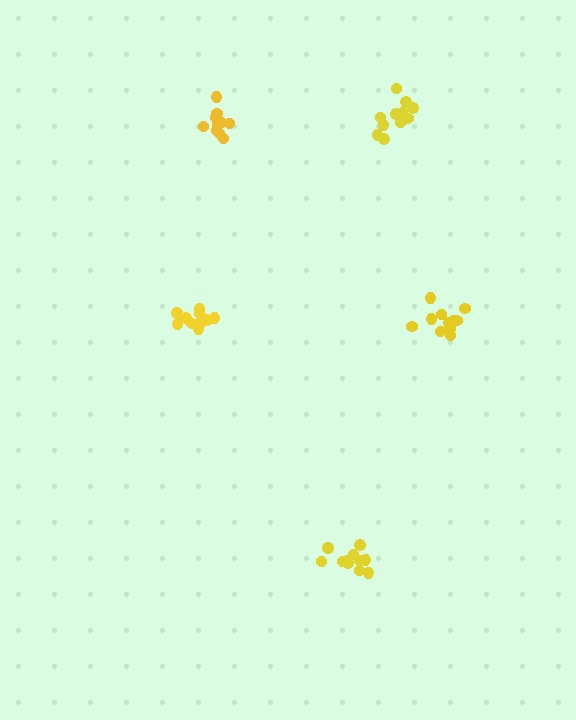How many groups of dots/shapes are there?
There are 5 groups.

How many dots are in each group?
Group 1: 10 dots, Group 2: 10 dots, Group 3: 11 dots, Group 4: 11 dots, Group 5: 11 dots (53 total).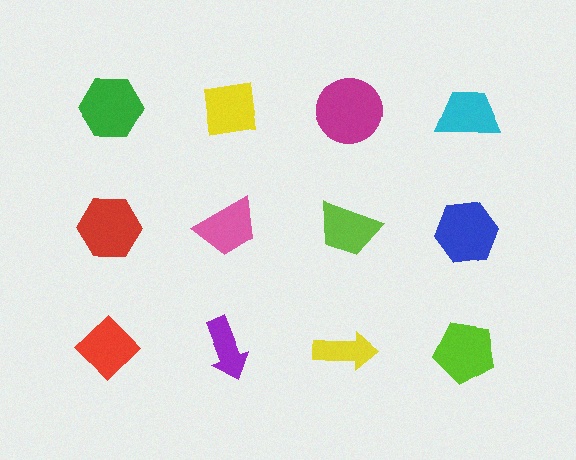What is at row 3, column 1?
A red diamond.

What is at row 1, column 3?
A magenta circle.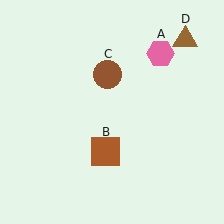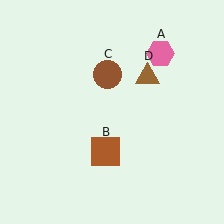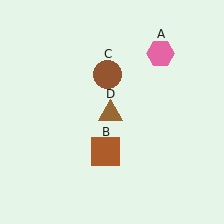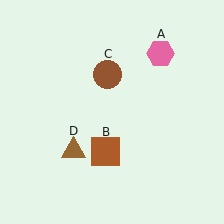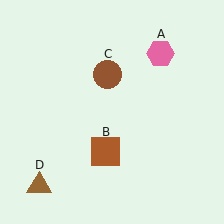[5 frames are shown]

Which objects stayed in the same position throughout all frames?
Pink hexagon (object A) and brown square (object B) and brown circle (object C) remained stationary.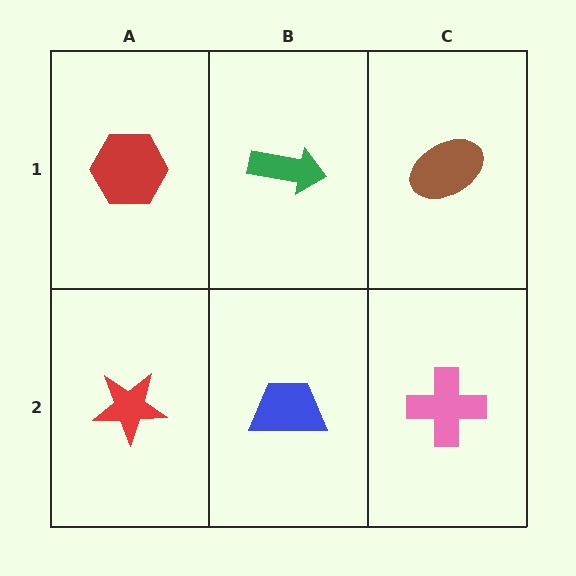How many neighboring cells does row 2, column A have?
2.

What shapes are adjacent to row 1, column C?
A pink cross (row 2, column C), a green arrow (row 1, column B).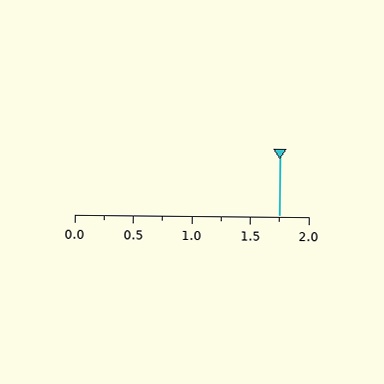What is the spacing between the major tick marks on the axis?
The major ticks are spaced 0.5 apart.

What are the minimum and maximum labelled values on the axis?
The axis runs from 0.0 to 2.0.